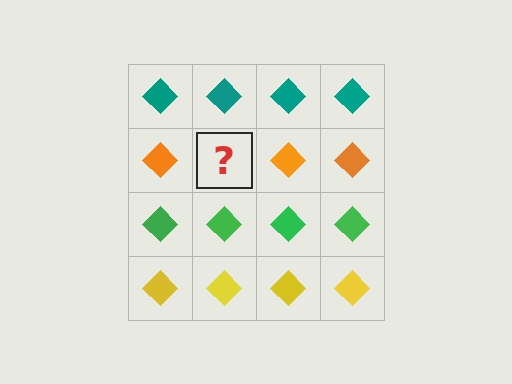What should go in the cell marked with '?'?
The missing cell should contain an orange diamond.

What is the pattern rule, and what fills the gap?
The rule is that each row has a consistent color. The gap should be filled with an orange diamond.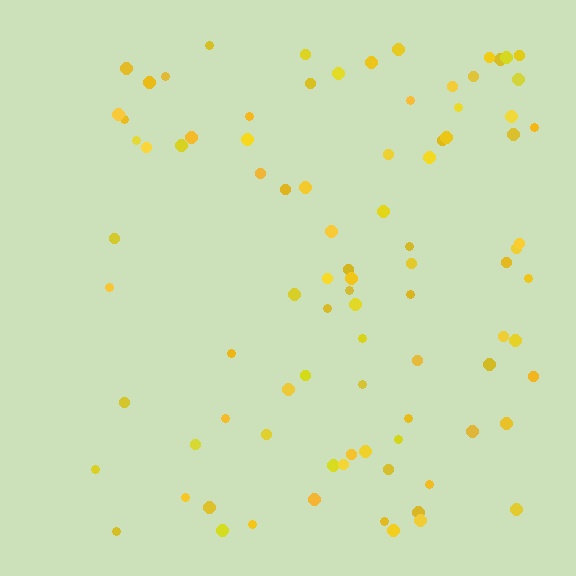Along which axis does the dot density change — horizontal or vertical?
Horizontal.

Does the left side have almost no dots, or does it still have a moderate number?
Still a moderate number, just noticeably fewer than the right.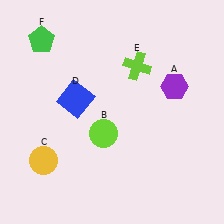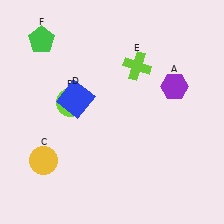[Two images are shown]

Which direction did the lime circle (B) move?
The lime circle (B) moved left.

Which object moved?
The lime circle (B) moved left.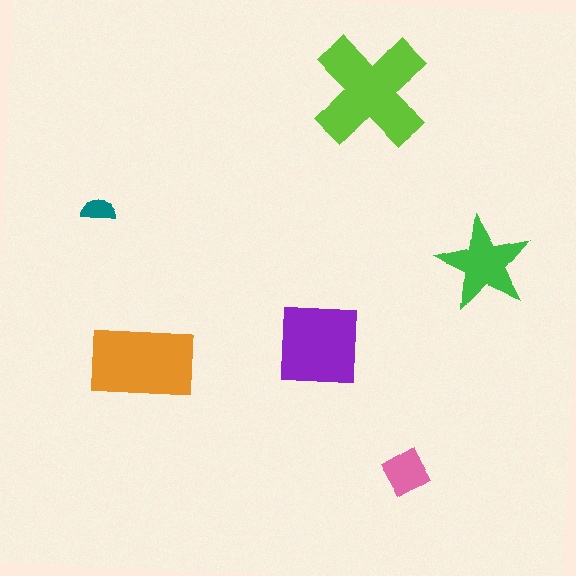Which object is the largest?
The lime cross.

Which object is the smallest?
The teal semicircle.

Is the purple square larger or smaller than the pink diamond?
Larger.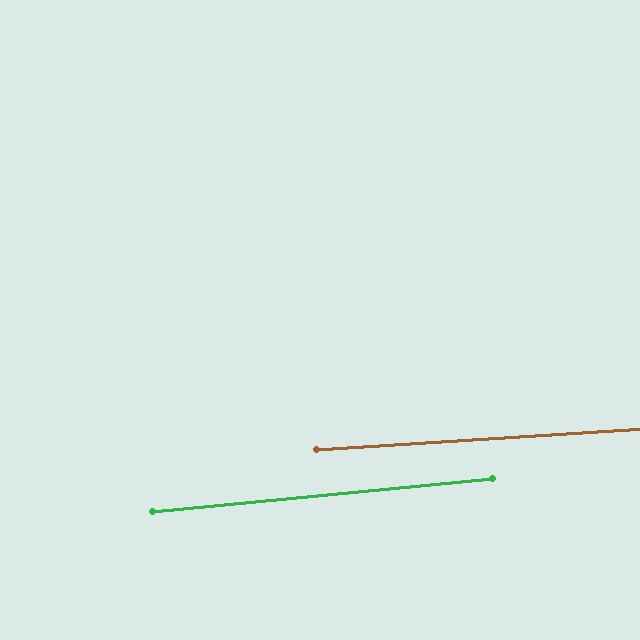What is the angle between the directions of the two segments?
Approximately 2 degrees.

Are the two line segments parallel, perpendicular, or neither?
Parallel — their directions differ by only 1.9°.